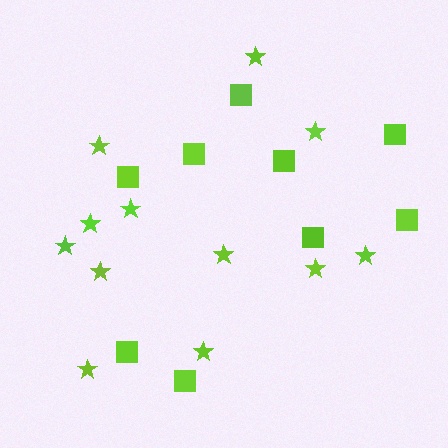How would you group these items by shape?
There are 2 groups: one group of stars (12) and one group of squares (9).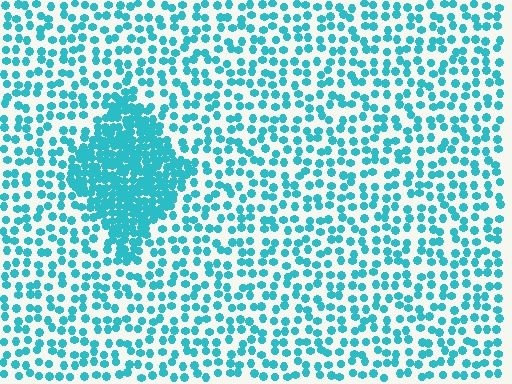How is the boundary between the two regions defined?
The boundary is defined by a change in element density (approximately 2.7x ratio). All elements are the same color, size, and shape.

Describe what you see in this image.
The image contains small cyan elements arranged at two different densities. A diamond-shaped region is visible where the elements are more densely packed than the surrounding area.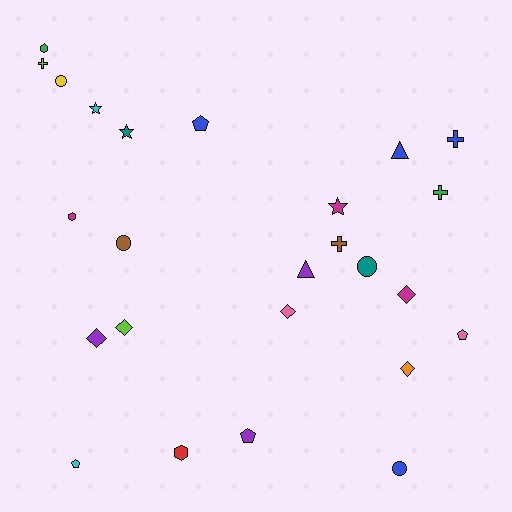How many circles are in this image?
There are 4 circles.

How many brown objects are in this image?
There are 2 brown objects.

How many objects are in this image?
There are 25 objects.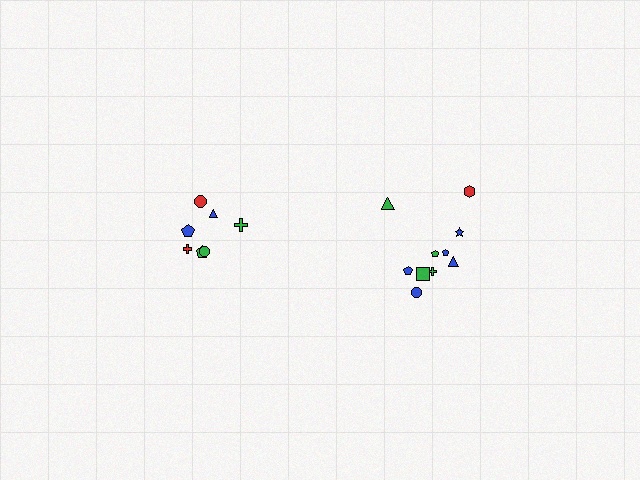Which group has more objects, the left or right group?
The right group.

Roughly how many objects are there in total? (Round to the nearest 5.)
Roughly 15 objects in total.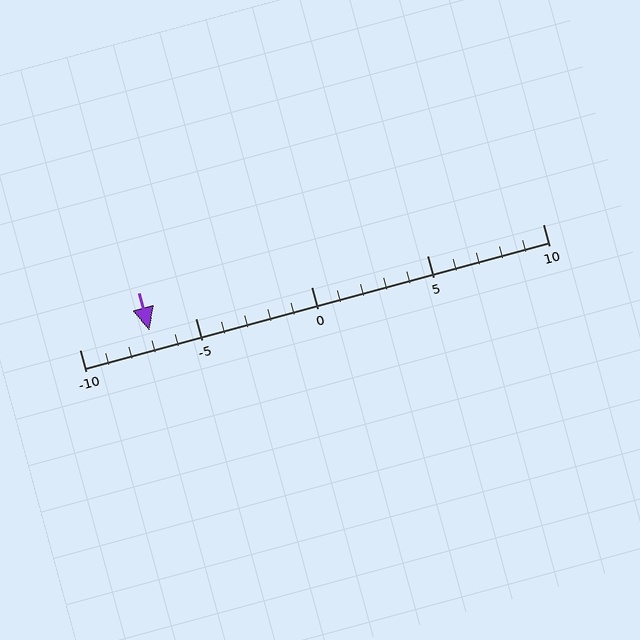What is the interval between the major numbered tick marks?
The major tick marks are spaced 5 units apart.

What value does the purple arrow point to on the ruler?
The purple arrow points to approximately -7.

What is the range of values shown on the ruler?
The ruler shows values from -10 to 10.